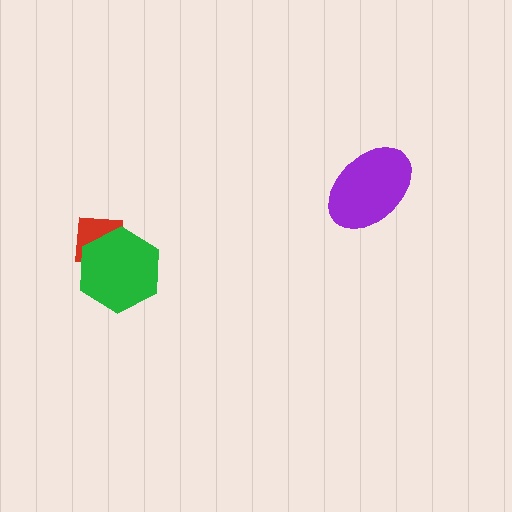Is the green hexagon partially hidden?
No, no other shape covers it.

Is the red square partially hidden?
Yes, it is partially covered by another shape.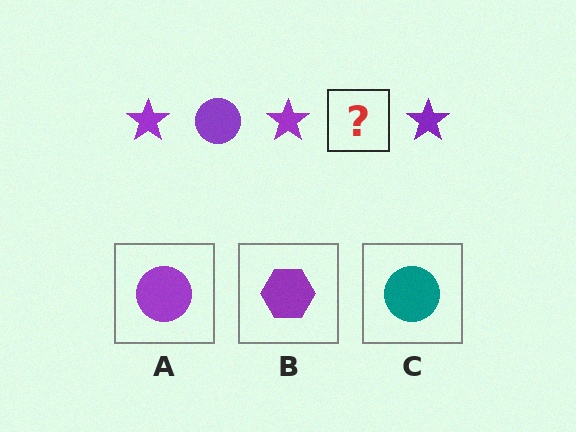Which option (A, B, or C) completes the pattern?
A.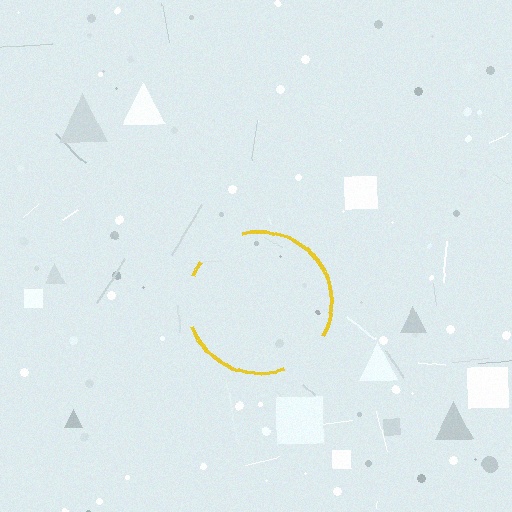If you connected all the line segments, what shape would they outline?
They would outline a circle.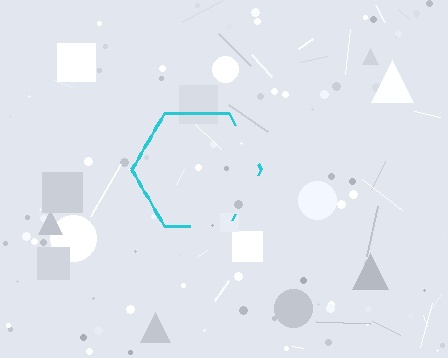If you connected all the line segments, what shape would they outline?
They would outline a hexagon.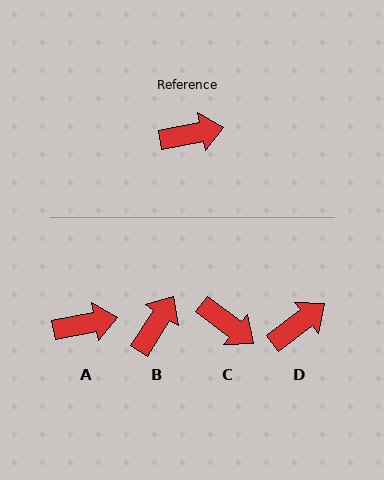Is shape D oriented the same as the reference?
No, it is off by about 27 degrees.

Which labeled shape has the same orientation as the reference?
A.